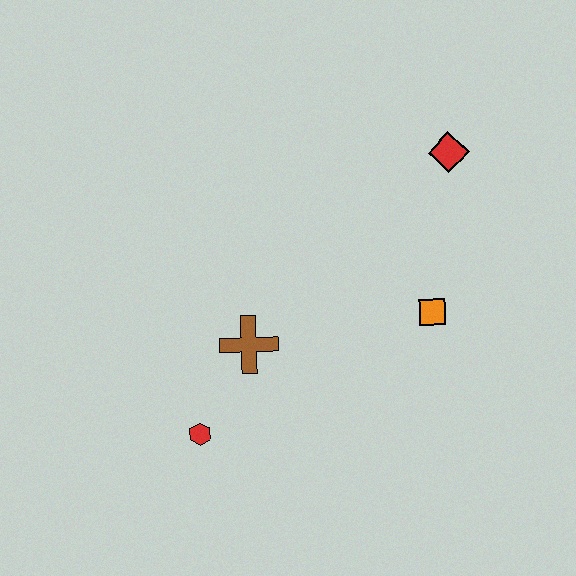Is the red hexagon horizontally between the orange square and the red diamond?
No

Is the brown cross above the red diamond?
No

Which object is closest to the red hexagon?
The brown cross is closest to the red hexagon.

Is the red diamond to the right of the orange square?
Yes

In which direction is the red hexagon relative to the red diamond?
The red hexagon is below the red diamond.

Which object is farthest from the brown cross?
The red diamond is farthest from the brown cross.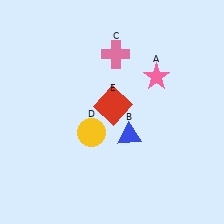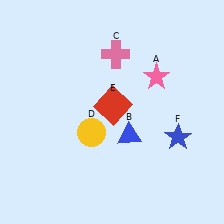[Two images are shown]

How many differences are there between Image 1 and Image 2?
There is 1 difference between the two images.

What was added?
A blue star (F) was added in Image 2.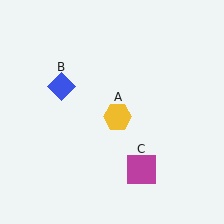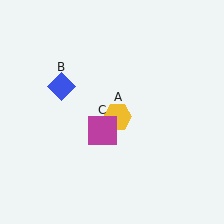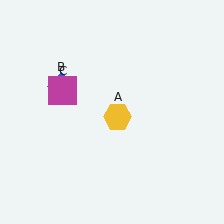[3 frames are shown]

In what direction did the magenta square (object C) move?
The magenta square (object C) moved up and to the left.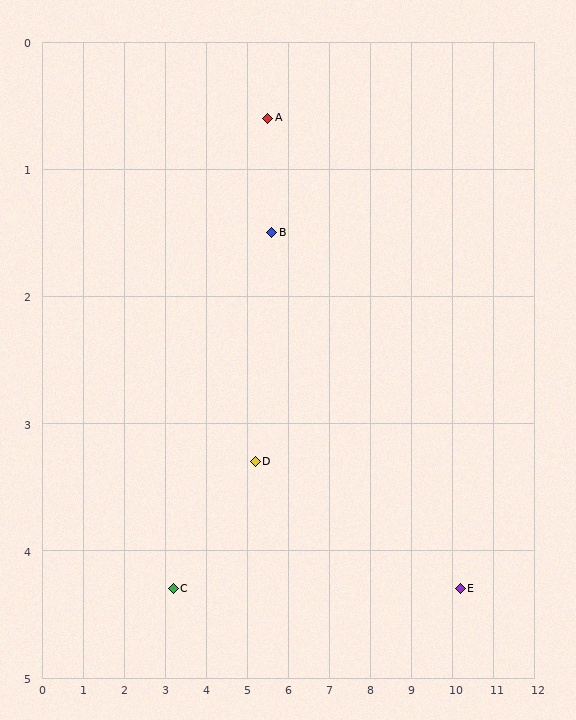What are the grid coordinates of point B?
Point B is at approximately (5.6, 1.5).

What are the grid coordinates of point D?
Point D is at approximately (5.2, 3.3).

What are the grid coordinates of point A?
Point A is at approximately (5.5, 0.6).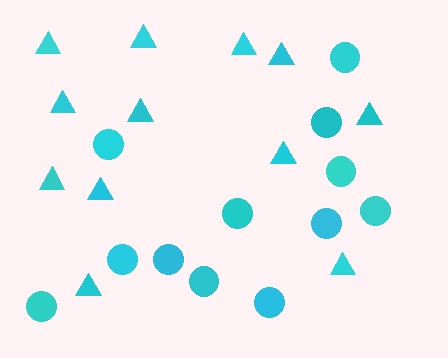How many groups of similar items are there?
There are 2 groups: one group of triangles (12) and one group of circles (12).